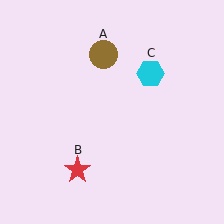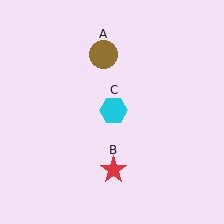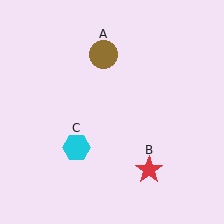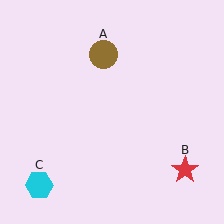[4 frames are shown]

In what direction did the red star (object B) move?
The red star (object B) moved right.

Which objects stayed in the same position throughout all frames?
Brown circle (object A) remained stationary.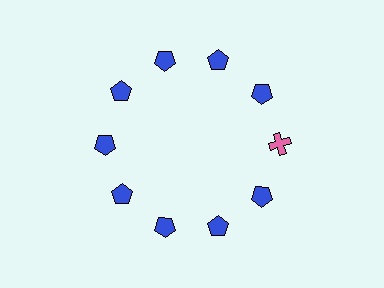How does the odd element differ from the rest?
It differs in both color (pink instead of blue) and shape (cross instead of pentagon).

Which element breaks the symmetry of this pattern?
The pink cross at roughly the 3 o'clock position breaks the symmetry. All other shapes are blue pentagons.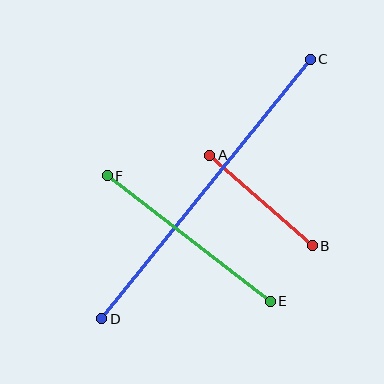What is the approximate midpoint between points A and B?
The midpoint is at approximately (261, 200) pixels.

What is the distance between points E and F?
The distance is approximately 206 pixels.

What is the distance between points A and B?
The distance is approximately 137 pixels.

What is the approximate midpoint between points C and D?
The midpoint is at approximately (206, 189) pixels.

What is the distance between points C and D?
The distance is approximately 333 pixels.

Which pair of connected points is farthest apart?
Points C and D are farthest apart.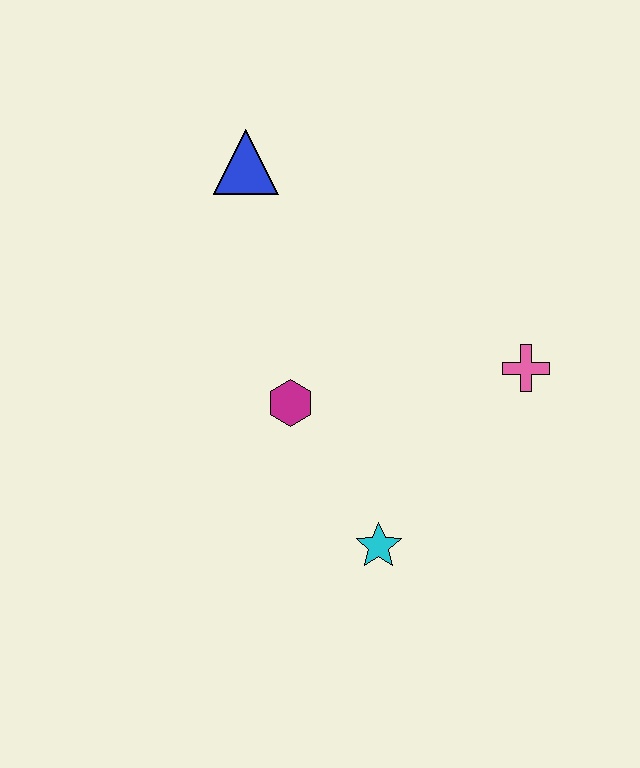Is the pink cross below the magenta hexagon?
No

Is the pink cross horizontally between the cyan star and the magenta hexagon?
No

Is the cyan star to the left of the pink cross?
Yes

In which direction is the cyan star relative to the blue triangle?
The cyan star is below the blue triangle.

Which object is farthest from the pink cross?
The blue triangle is farthest from the pink cross.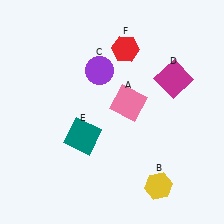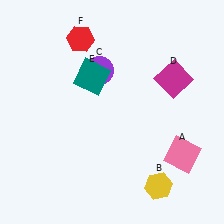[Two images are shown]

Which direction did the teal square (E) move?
The teal square (E) moved up.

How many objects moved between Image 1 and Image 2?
3 objects moved between the two images.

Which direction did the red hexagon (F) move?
The red hexagon (F) moved left.